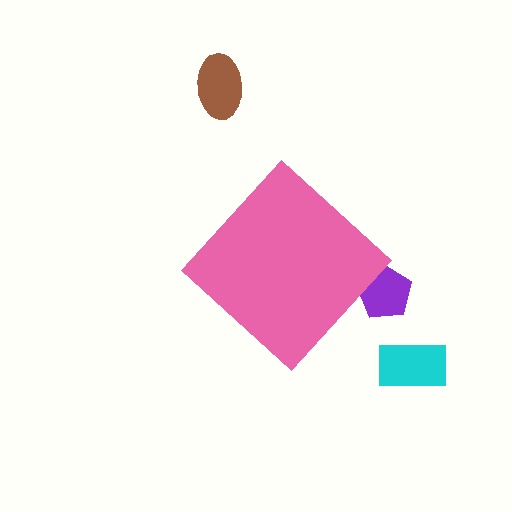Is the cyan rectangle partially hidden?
No, the cyan rectangle is fully visible.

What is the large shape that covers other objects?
A pink diamond.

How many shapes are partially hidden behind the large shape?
1 shape is partially hidden.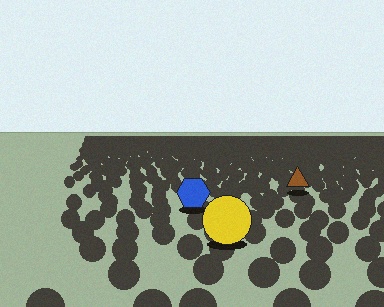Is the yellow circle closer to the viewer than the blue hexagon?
Yes. The yellow circle is closer — you can tell from the texture gradient: the ground texture is coarser near it.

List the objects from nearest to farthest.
From nearest to farthest: the yellow circle, the blue hexagon, the brown triangle.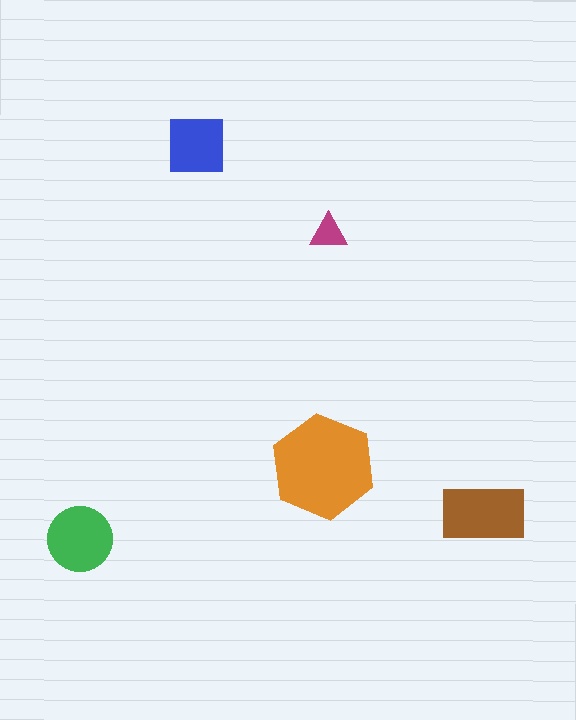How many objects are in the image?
There are 5 objects in the image.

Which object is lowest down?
The green circle is bottommost.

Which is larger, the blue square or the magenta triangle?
The blue square.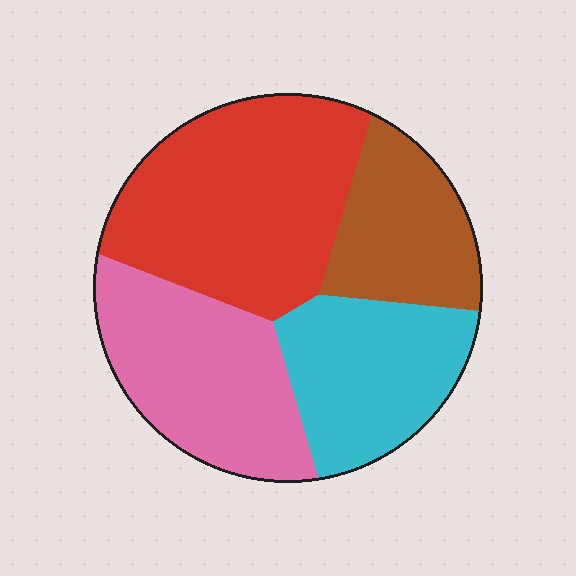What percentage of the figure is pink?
Pink takes up about one quarter (1/4) of the figure.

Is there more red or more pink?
Red.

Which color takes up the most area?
Red, at roughly 35%.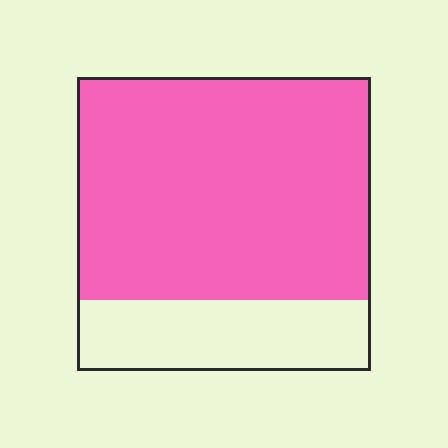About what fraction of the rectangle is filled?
About three quarters (3/4).